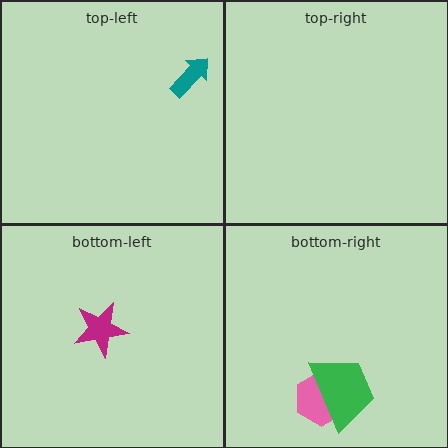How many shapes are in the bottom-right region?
2.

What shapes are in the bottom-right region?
The pink hexagon, the green trapezoid.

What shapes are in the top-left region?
The teal arrow.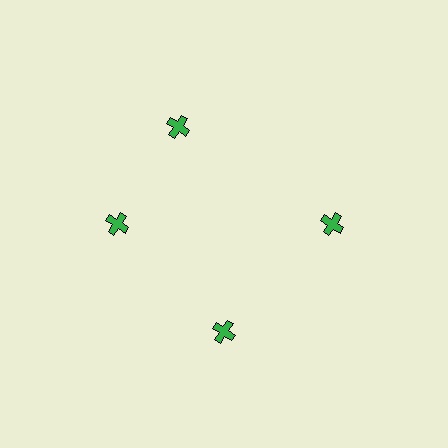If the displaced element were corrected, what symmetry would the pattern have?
It would have 4-fold rotational symmetry — the pattern would map onto itself every 90 degrees.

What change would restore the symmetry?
The symmetry would be restored by rotating it back into even spacing with its neighbors so that all 4 crosses sit at equal angles and equal distance from the center.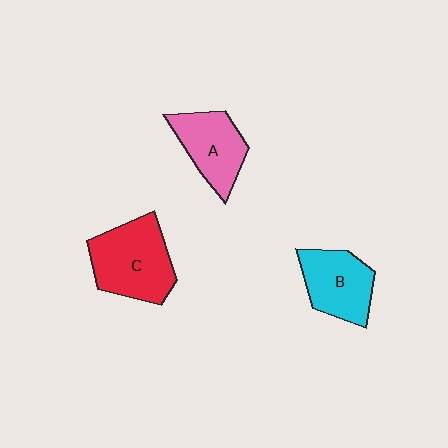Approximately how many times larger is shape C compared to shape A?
Approximately 1.3 times.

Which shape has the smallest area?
Shape A (pink).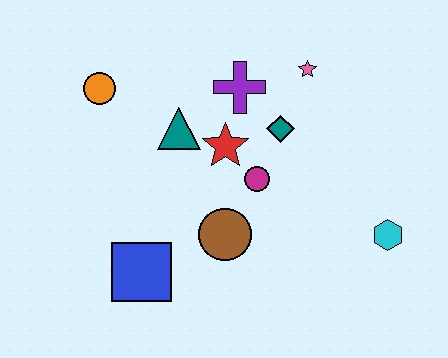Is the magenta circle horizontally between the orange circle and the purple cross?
No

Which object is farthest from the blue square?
The pink star is farthest from the blue square.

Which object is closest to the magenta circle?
The red star is closest to the magenta circle.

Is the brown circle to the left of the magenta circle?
Yes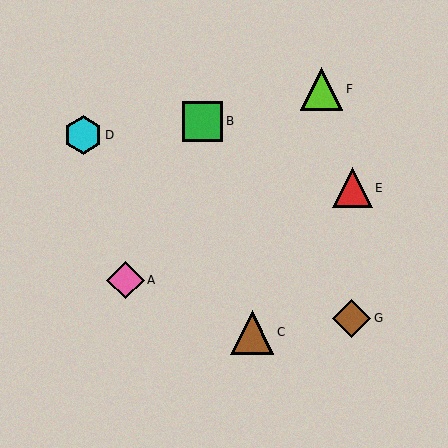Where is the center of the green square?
The center of the green square is at (203, 121).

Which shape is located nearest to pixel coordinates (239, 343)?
The brown triangle (labeled C) at (252, 332) is nearest to that location.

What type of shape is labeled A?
Shape A is a pink diamond.